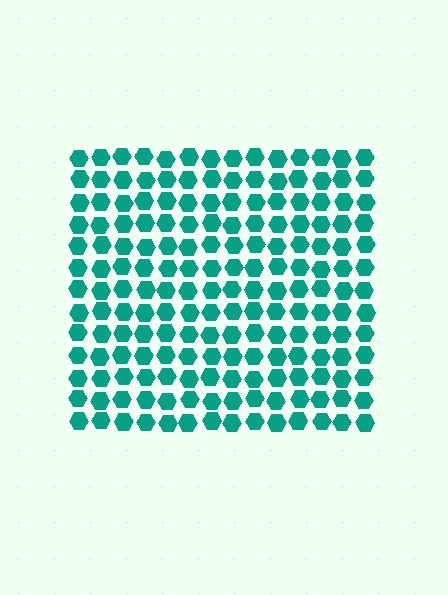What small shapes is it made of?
It is made of small hexagons.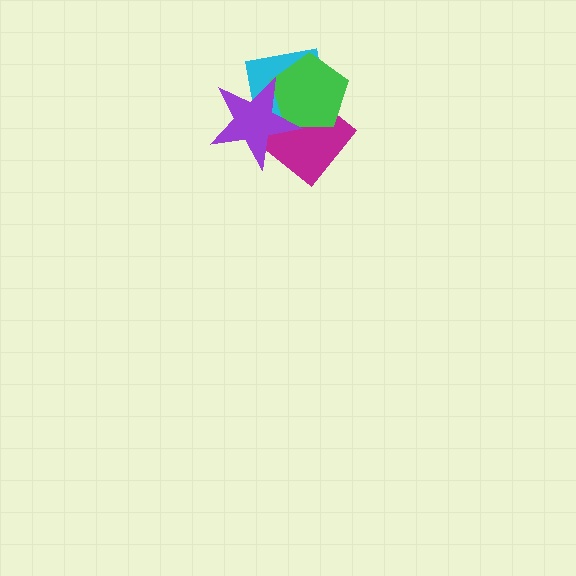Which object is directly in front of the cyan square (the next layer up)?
The green pentagon is directly in front of the cyan square.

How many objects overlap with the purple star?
3 objects overlap with the purple star.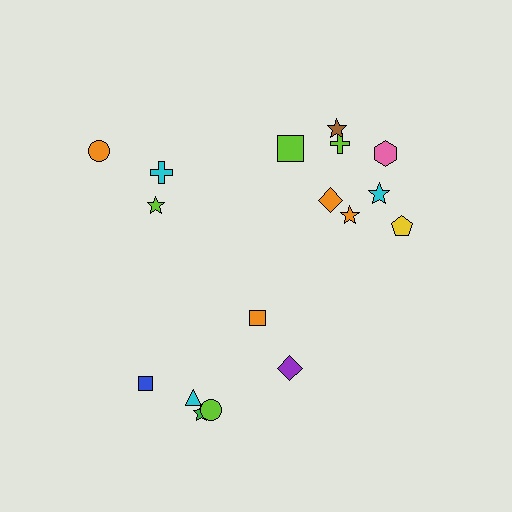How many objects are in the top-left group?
There are 3 objects.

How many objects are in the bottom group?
There are 6 objects.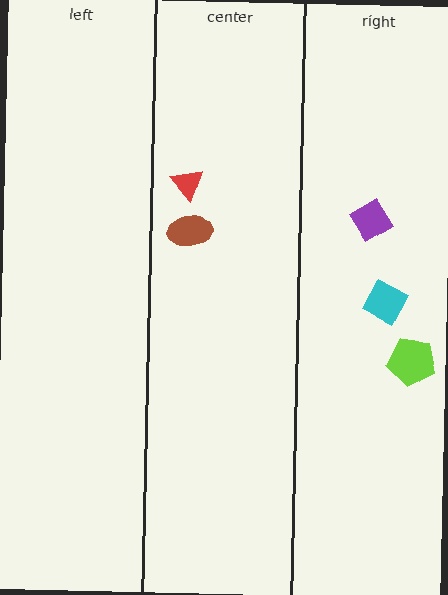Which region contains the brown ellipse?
The center region.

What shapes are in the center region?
The brown ellipse, the red triangle.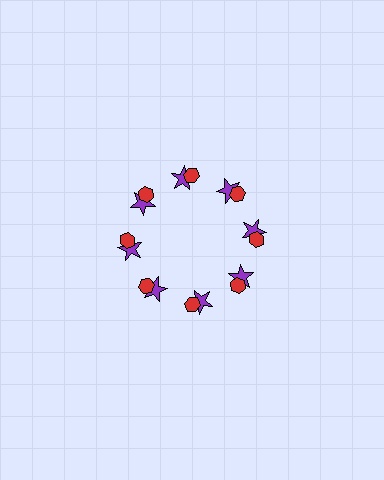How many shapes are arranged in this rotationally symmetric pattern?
There are 16 shapes, arranged in 8 groups of 2.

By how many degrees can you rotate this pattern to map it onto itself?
The pattern maps onto itself every 45 degrees of rotation.